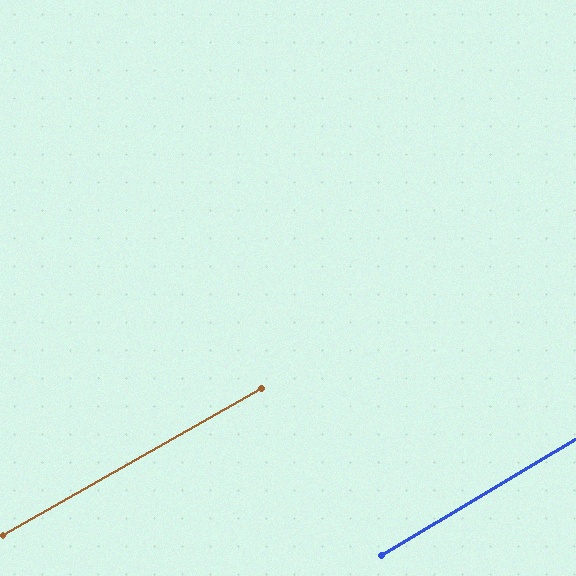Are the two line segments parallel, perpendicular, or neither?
Parallel — their directions differ by only 1.1°.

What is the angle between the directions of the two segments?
Approximately 1 degree.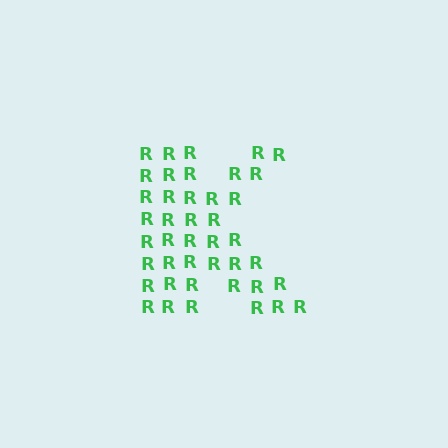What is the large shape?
The large shape is the letter K.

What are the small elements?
The small elements are letter R's.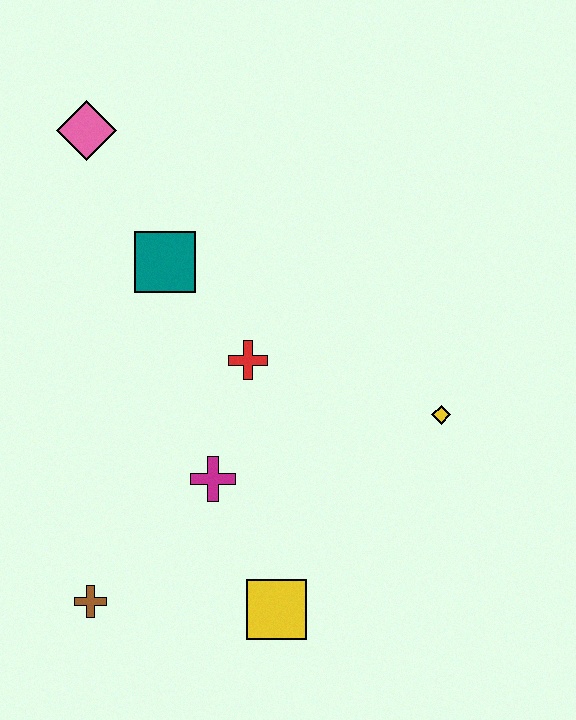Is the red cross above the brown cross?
Yes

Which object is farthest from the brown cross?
The pink diamond is farthest from the brown cross.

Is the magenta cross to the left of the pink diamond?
No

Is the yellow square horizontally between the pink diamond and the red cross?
No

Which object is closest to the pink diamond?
The teal square is closest to the pink diamond.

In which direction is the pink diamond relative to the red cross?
The pink diamond is above the red cross.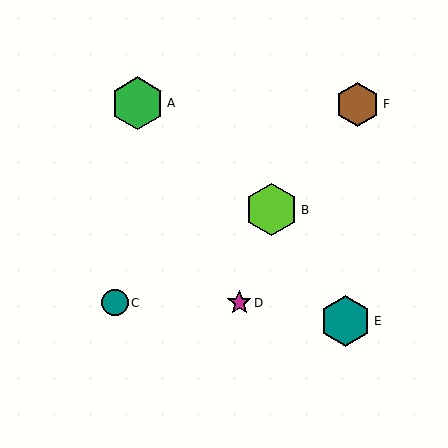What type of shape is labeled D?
Shape D is a magenta star.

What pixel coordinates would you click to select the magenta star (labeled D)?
Click at (239, 303) to select the magenta star D.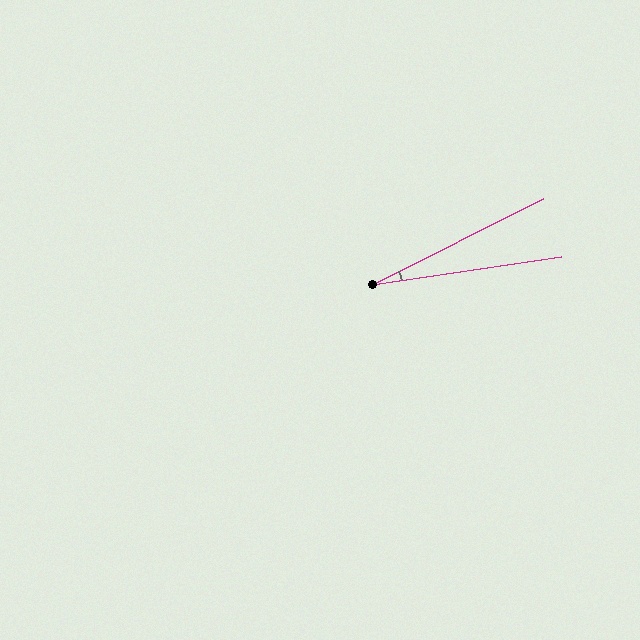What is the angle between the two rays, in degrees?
Approximately 18 degrees.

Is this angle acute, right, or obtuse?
It is acute.